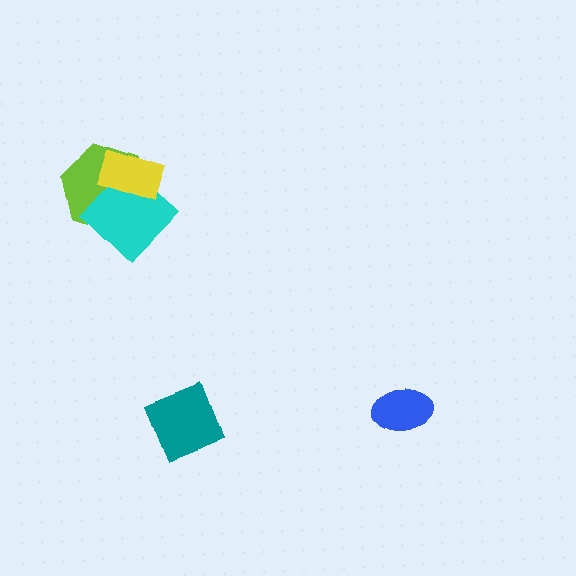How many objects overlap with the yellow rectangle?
2 objects overlap with the yellow rectangle.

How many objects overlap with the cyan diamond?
2 objects overlap with the cyan diamond.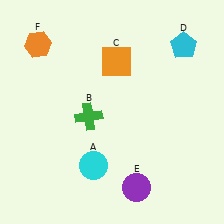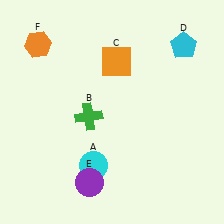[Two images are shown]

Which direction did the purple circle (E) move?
The purple circle (E) moved left.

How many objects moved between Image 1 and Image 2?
1 object moved between the two images.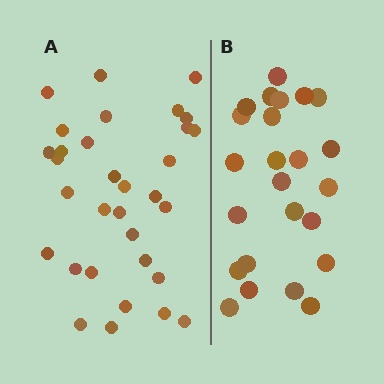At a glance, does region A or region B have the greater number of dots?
Region A (the left region) has more dots.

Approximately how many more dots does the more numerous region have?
Region A has roughly 8 or so more dots than region B.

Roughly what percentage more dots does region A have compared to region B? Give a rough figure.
About 35% more.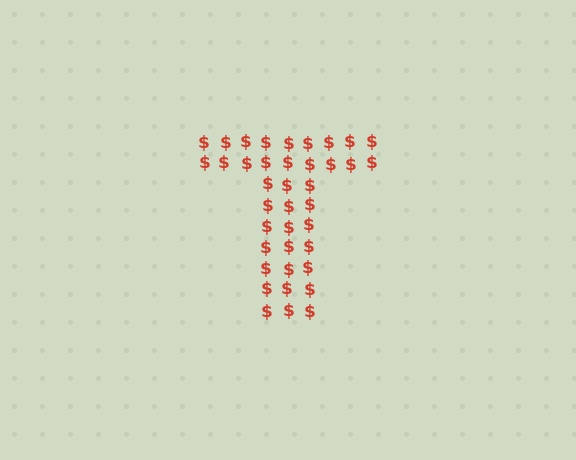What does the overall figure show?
The overall figure shows the letter T.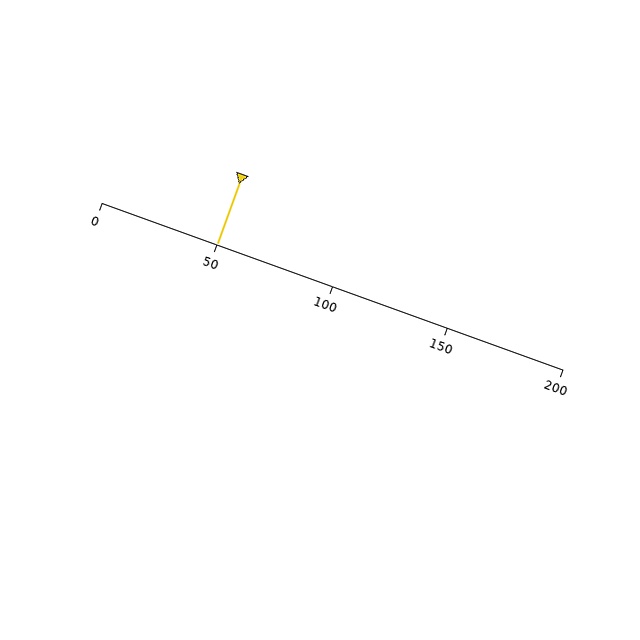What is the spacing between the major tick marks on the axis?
The major ticks are spaced 50 apart.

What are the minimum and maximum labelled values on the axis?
The axis runs from 0 to 200.